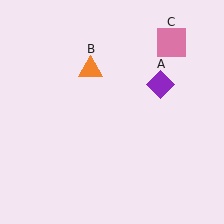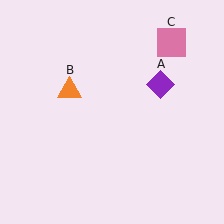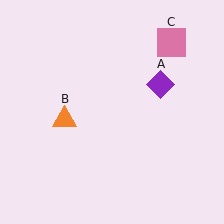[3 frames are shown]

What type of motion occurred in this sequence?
The orange triangle (object B) rotated counterclockwise around the center of the scene.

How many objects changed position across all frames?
1 object changed position: orange triangle (object B).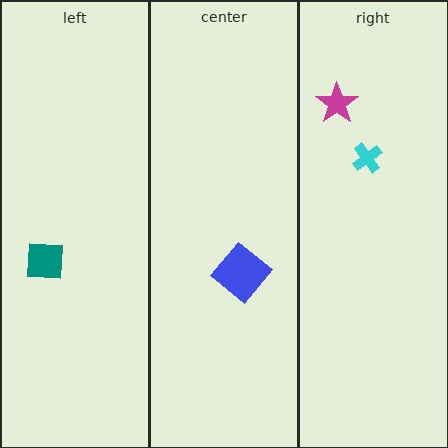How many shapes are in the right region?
2.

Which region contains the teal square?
The left region.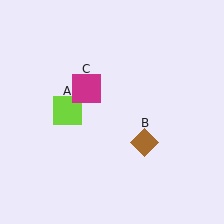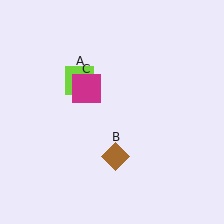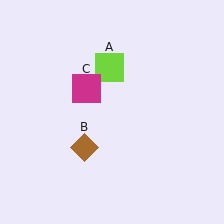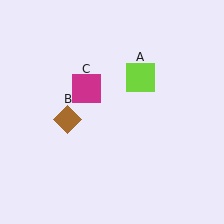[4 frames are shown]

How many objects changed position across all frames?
2 objects changed position: lime square (object A), brown diamond (object B).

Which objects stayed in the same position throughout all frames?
Magenta square (object C) remained stationary.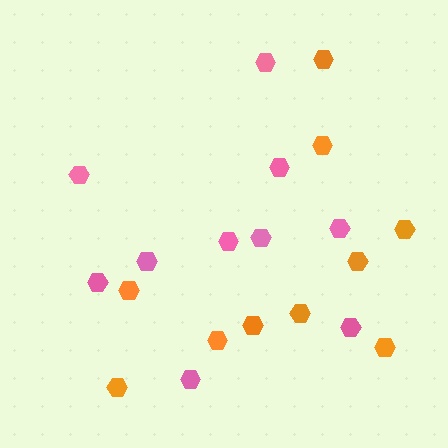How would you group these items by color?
There are 2 groups: one group of pink hexagons (10) and one group of orange hexagons (10).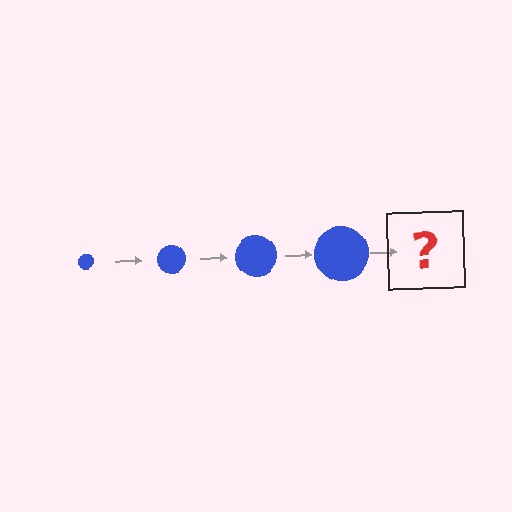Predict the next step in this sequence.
The next step is a blue circle, larger than the previous one.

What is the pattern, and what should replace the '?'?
The pattern is that the circle gets progressively larger each step. The '?' should be a blue circle, larger than the previous one.